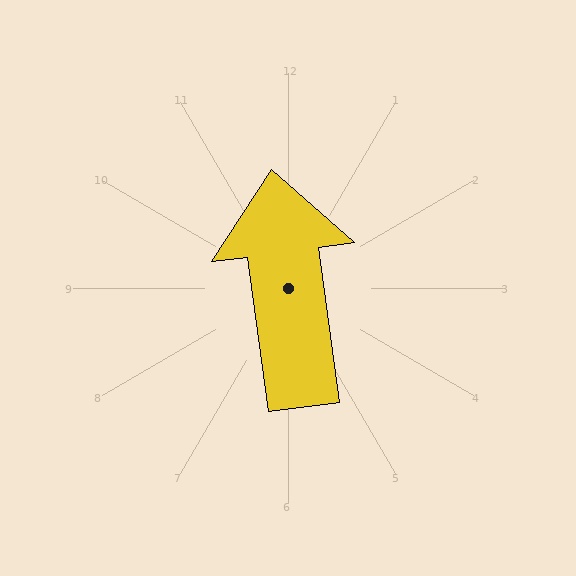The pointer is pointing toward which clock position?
Roughly 12 o'clock.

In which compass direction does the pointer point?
North.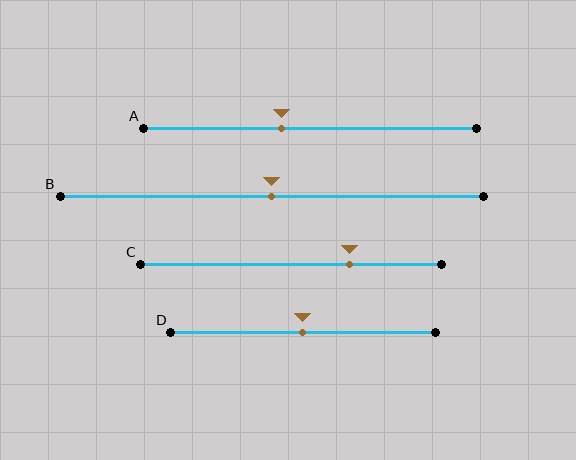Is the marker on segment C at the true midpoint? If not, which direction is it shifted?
No, the marker on segment C is shifted to the right by about 19% of the segment length.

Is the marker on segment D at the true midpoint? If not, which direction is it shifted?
Yes, the marker on segment D is at the true midpoint.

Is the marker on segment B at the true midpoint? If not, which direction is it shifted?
Yes, the marker on segment B is at the true midpoint.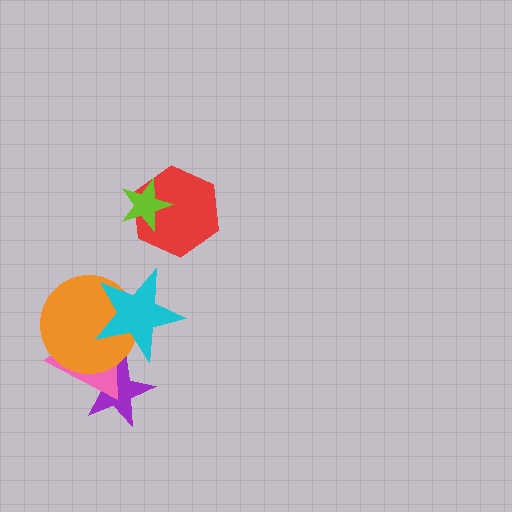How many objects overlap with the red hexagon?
1 object overlaps with the red hexagon.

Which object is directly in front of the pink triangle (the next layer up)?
The orange circle is directly in front of the pink triangle.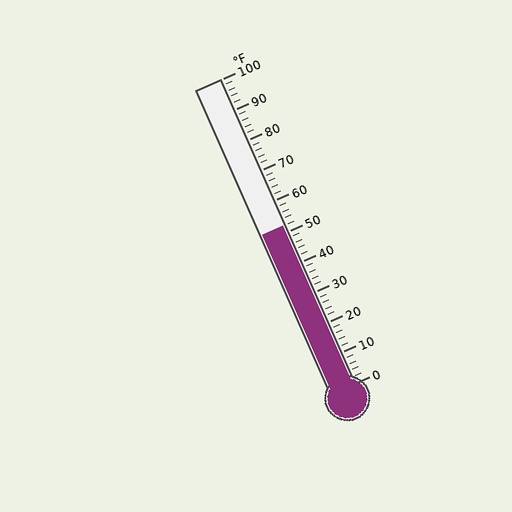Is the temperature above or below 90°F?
The temperature is below 90°F.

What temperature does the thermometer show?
The thermometer shows approximately 52°F.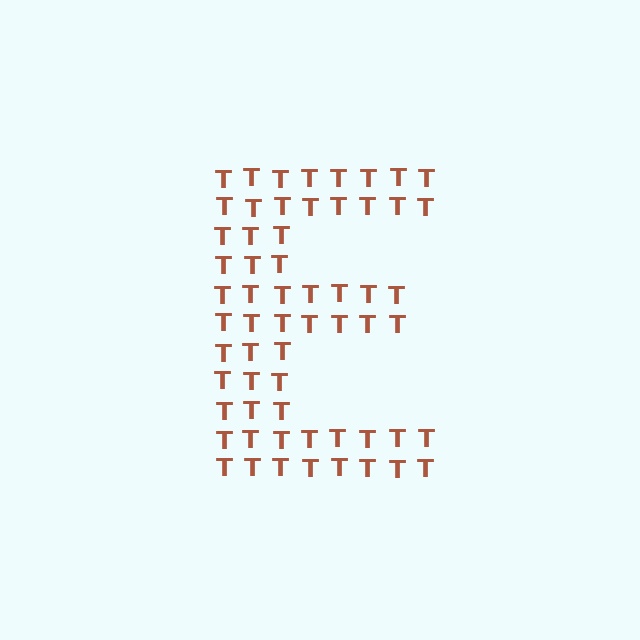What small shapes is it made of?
It is made of small letter T's.